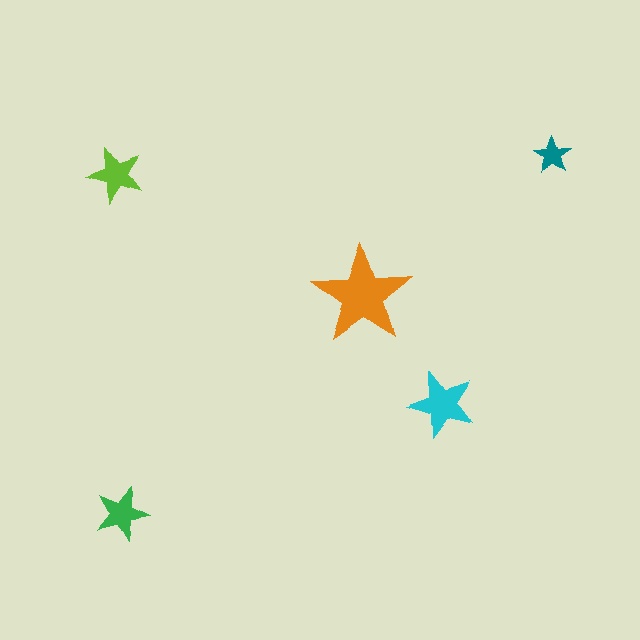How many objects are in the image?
There are 5 objects in the image.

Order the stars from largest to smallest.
the orange one, the cyan one, the lime one, the green one, the teal one.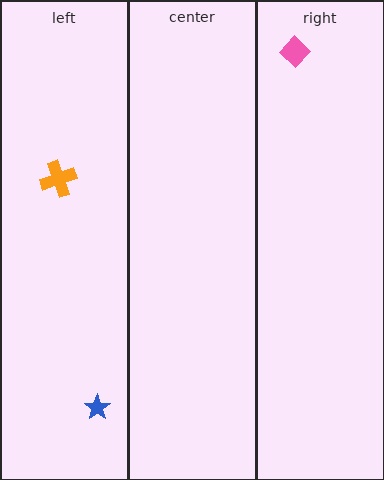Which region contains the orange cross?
The left region.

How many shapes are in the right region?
1.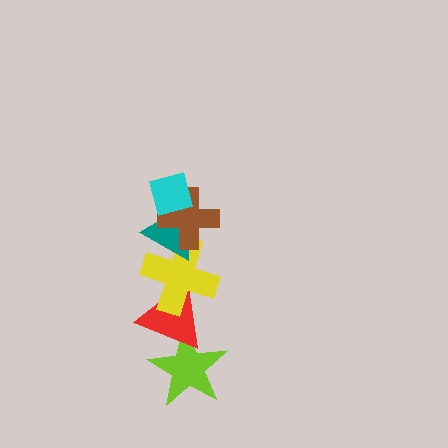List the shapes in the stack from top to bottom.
From top to bottom: the cyan square, the brown cross, the teal triangle, the yellow cross, the red triangle, the lime star.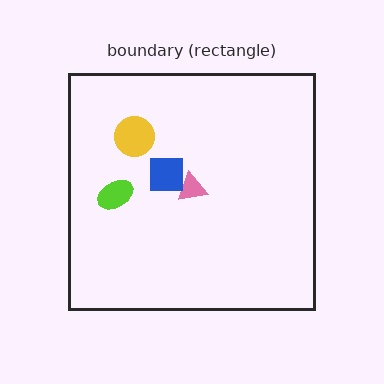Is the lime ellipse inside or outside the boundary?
Inside.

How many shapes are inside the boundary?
4 inside, 0 outside.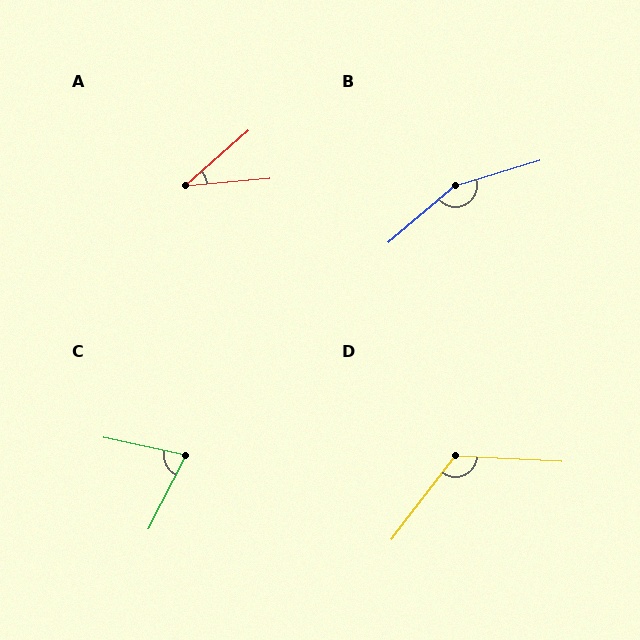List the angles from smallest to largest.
A (36°), C (75°), D (124°), B (156°).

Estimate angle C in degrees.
Approximately 75 degrees.